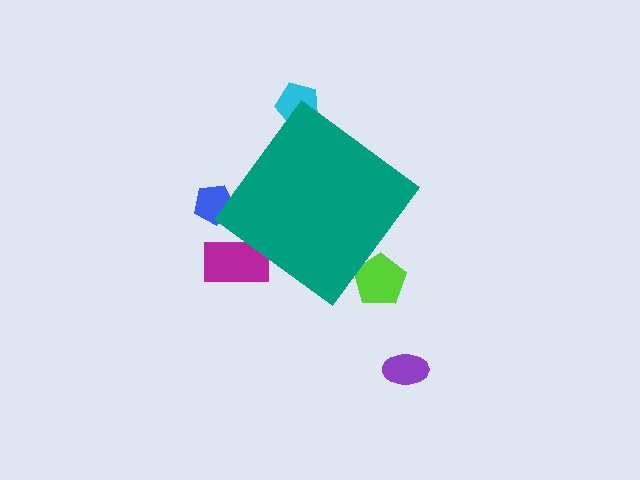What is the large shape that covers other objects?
A teal diamond.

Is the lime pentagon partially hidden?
Yes, the lime pentagon is partially hidden behind the teal diamond.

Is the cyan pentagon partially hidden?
Yes, the cyan pentagon is partially hidden behind the teal diamond.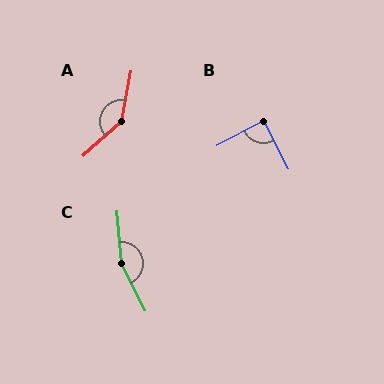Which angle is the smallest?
B, at approximately 90 degrees.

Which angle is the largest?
C, at approximately 158 degrees.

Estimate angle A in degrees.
Approximately 142 degrees.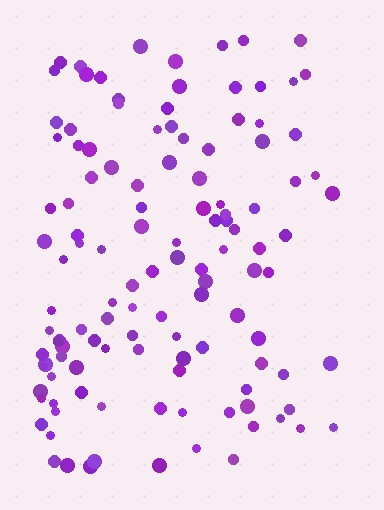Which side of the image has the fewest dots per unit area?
The right.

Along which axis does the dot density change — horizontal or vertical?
Horizontal.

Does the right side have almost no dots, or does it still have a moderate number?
Still a moderate number, just noticeably fewer than the left.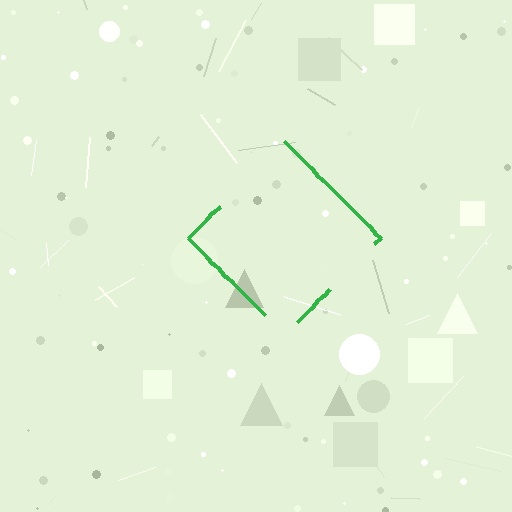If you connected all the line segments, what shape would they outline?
They would outline a diamond.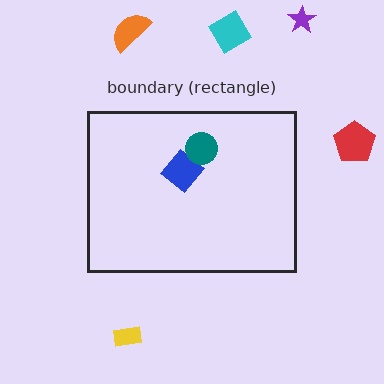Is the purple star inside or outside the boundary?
Outside.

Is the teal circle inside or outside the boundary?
Inside.